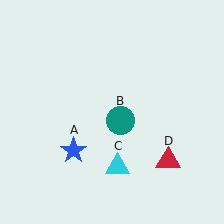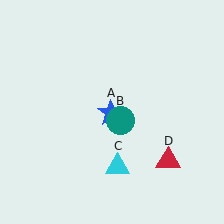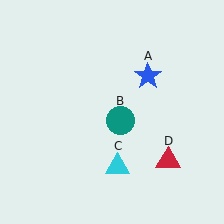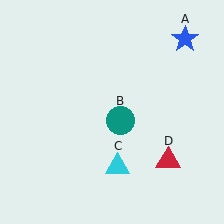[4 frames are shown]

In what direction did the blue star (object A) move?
The blue star (object A) moved up and to the right.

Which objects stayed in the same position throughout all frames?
Teal circle (object B) and cyan triangle (object C) and red triangle (object D) remained stationary.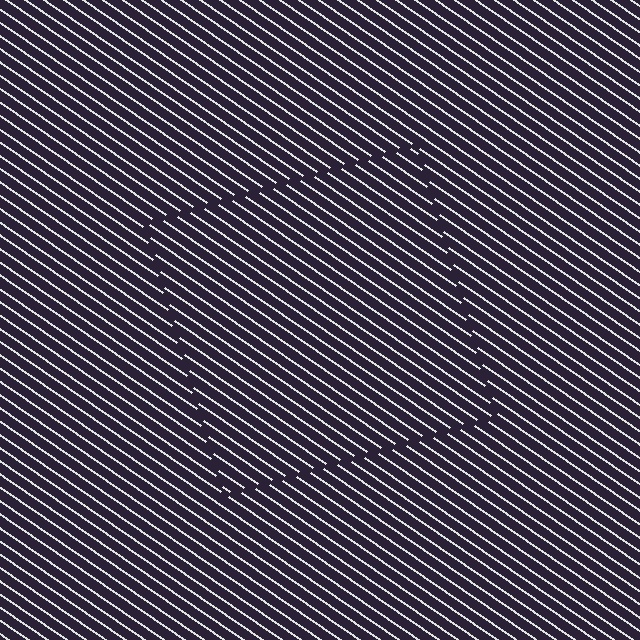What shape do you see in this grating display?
An illusory square. The interior of the shape contains the same grating, shifted by half a period — the contour is defined by the phase discontinuity where line-ends from the inner and outer gratings abut.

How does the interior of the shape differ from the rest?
The interior of the shape contains the same grating, shifted by half a period — the contour is defined by the phase discontinuity where line-ends from the inner and outer gratings abut.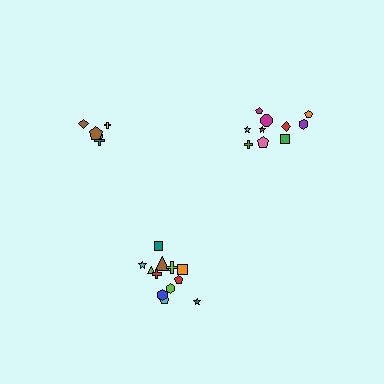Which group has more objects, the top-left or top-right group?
The top-right group.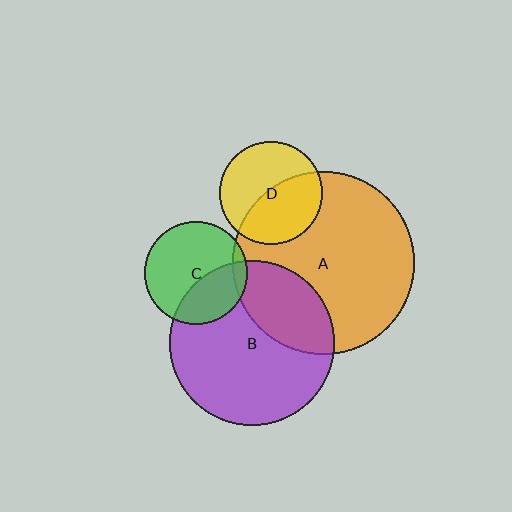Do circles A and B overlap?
Yes.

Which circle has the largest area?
Circle A (orange).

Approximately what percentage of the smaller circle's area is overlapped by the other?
Approximately 30%.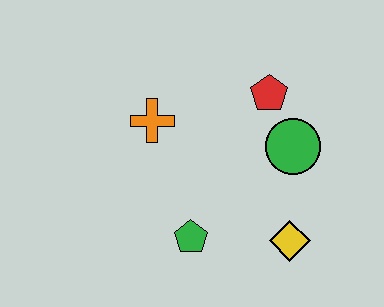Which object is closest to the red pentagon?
The green circle is closest to the red pentagon.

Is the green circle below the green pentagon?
No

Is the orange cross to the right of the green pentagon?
No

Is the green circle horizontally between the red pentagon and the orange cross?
No